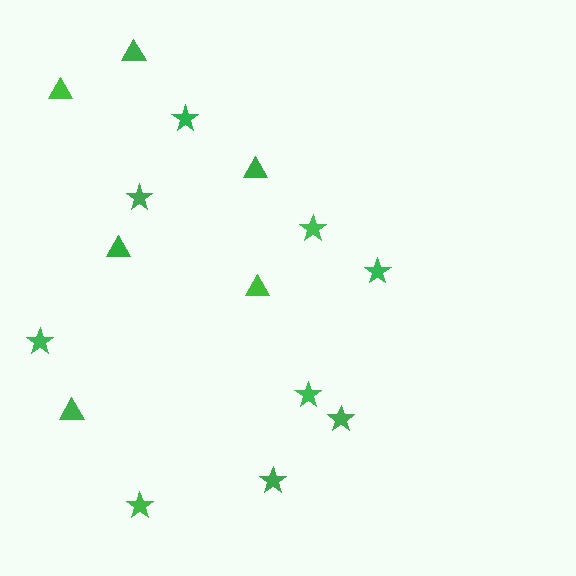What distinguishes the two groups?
There are 2 groups: one group of triangles (6) and one group of stars (9).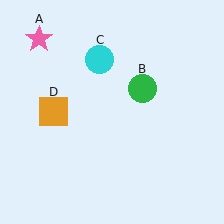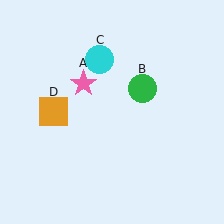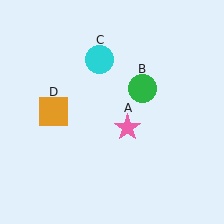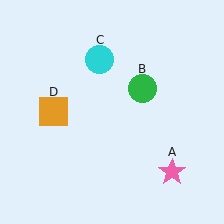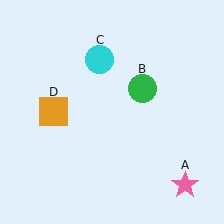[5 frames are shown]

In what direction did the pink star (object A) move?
The pink star (object A) moved down and to the right.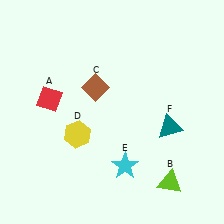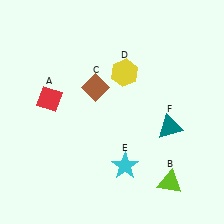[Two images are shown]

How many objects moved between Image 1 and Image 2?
1 object moved between the two images.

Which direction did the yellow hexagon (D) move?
The yellow hexagon (D) moved up.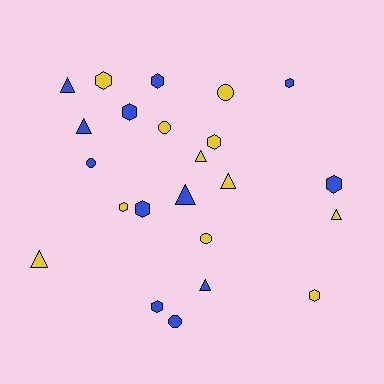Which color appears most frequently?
Blue, with 12 objects.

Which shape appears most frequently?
Hexagon, with 10 objects.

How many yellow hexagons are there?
There are 4 yellow hexagons.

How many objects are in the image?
There are 23 objects.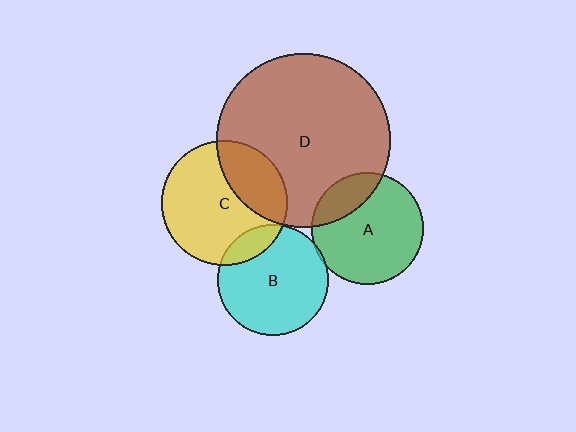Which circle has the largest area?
Circle D (brown).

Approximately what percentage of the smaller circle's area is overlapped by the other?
Approximately 5%.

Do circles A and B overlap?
Yes.